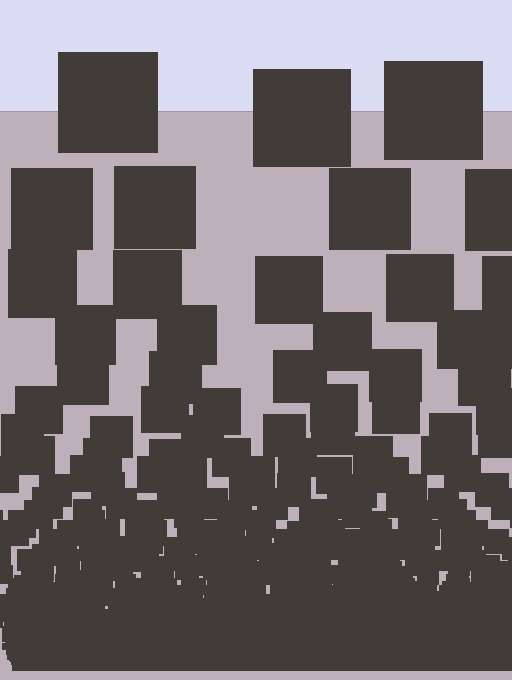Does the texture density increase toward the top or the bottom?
Density increases toward the bottom.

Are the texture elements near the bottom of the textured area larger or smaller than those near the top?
Smaller. The gradient is inverted — elements near the bottom are smaller and denser.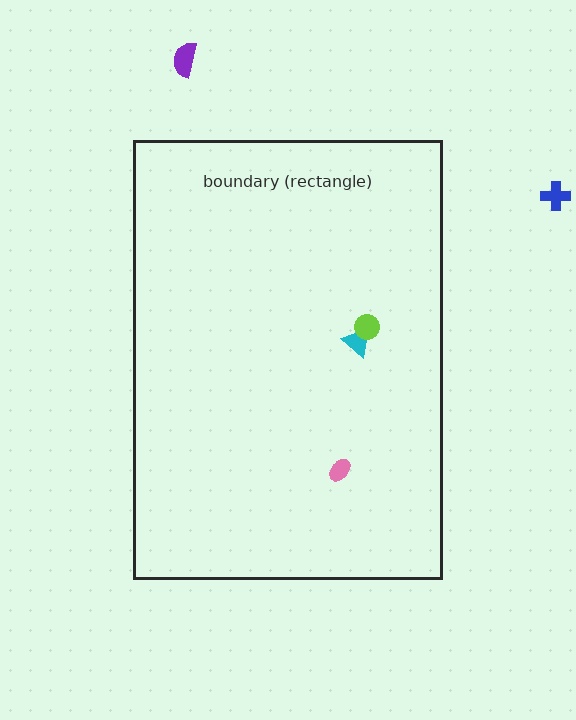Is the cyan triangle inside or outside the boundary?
Inside.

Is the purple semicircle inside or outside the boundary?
Outside.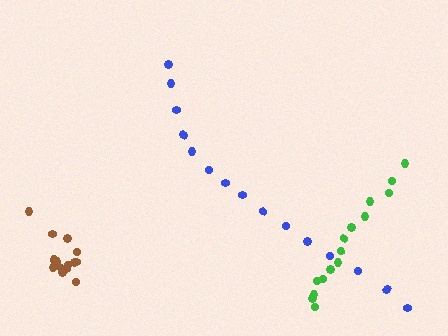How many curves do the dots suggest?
There are 3 distinct paths.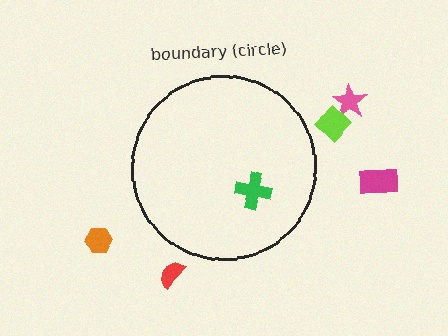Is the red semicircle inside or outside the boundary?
Outside.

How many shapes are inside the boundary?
1 inside, 5 outside.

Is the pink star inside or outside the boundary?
Outside.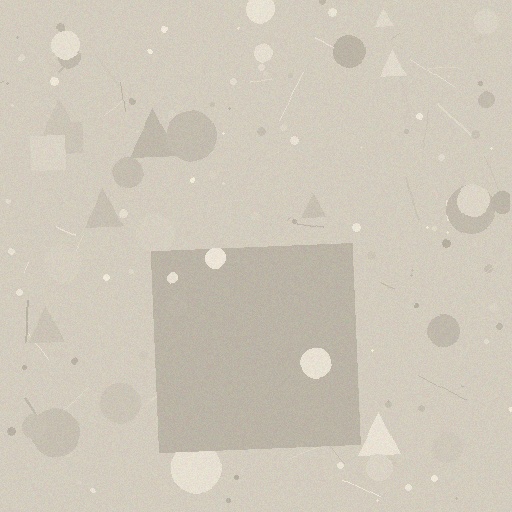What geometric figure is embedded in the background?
A square is embedded in the background.